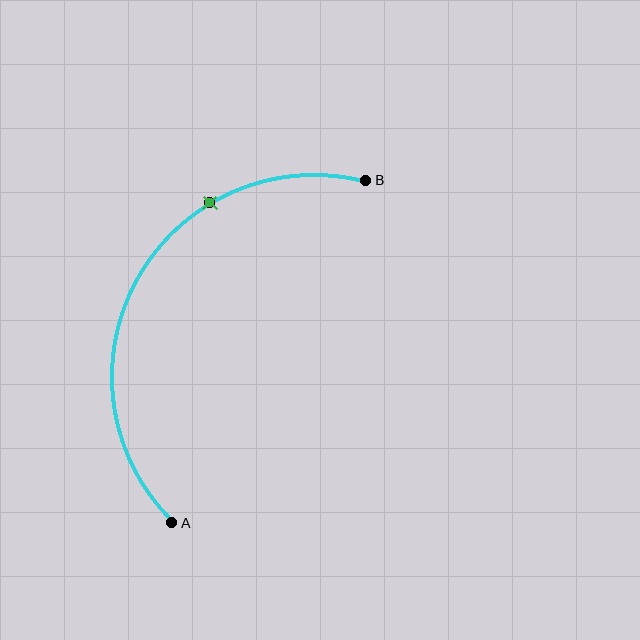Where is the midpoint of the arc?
The arc midpoint is the point on the curve farthest from the straight line joining A and B. It sits to the left of that line.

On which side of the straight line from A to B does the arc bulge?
The arc bulges to the left of the straight line connecting A and B.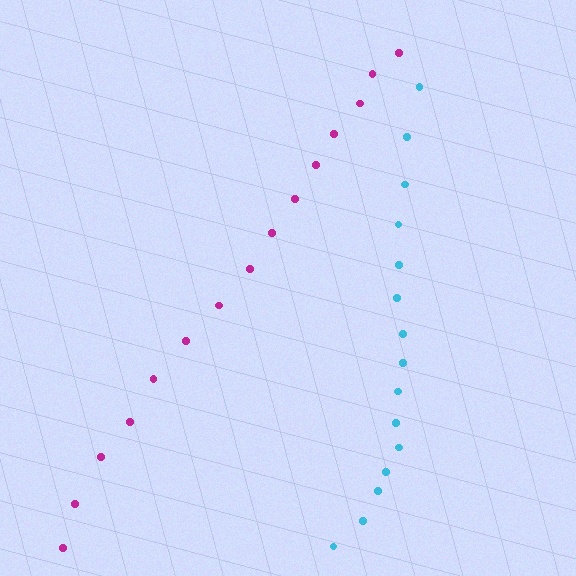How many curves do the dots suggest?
There are 2 distinct paths.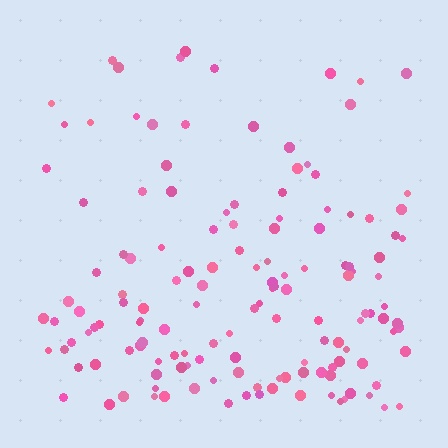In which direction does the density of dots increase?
From top to bottom, with the bottom side densest.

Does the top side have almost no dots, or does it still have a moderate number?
Still a moderate number, just noticeably fewer than the bottom.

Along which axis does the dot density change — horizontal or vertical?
Vertical.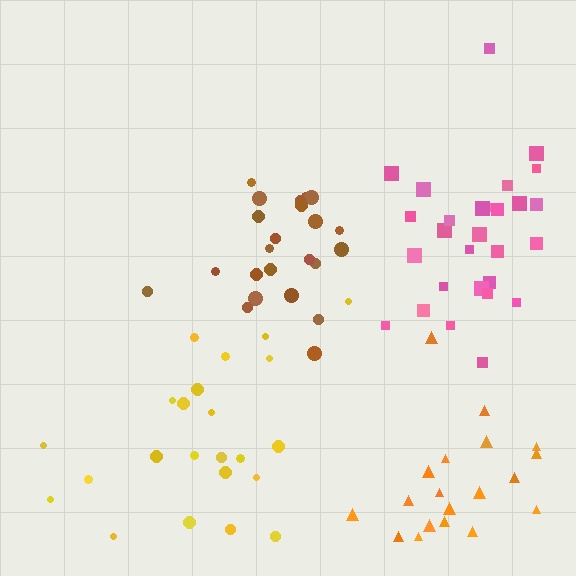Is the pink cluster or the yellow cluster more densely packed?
Pink.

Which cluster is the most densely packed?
Brown.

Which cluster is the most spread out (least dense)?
Orange.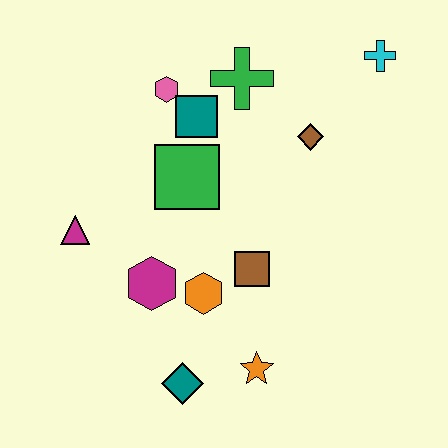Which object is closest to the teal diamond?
The orange star is closest to the teal diamond.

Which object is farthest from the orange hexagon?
The cyan cross is farthest from the orange hexagon.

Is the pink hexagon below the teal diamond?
No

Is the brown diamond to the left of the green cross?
No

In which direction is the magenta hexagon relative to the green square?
The magenta hexagon is below the green square.